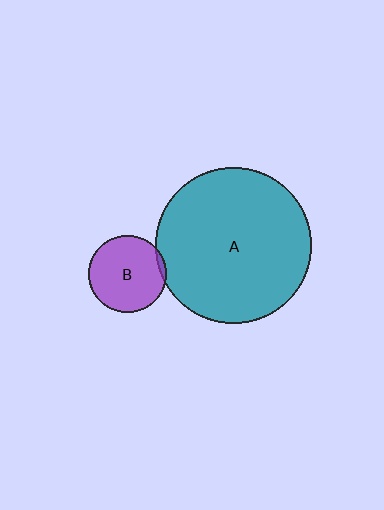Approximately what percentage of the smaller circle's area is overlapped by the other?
Approximately 5%.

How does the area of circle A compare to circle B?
Approximately 4.0 times.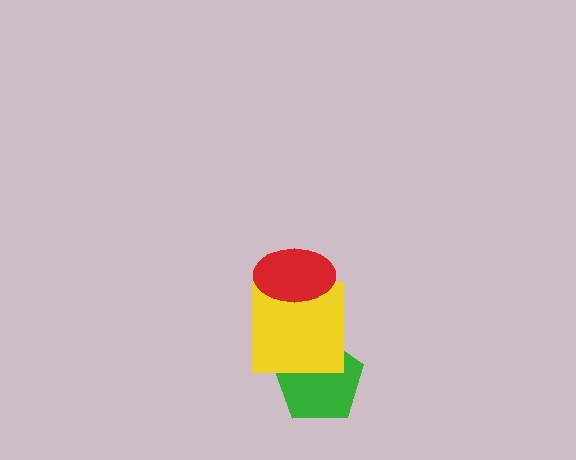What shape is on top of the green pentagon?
The yellow square is on top of the green pentagon.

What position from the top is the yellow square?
The yellow square is 2nd from the top.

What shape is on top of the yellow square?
The red ellipse is on top of the yellow square.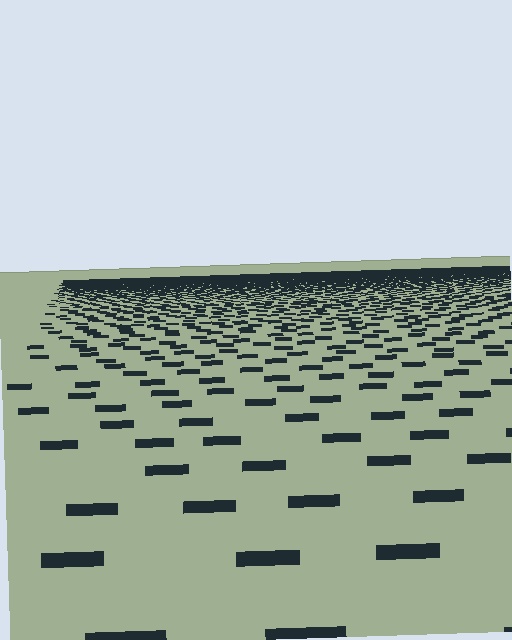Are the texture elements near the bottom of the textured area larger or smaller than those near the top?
Larger. Near the bottom, elements are closer to the viewer and appear at a bigger on-screen size.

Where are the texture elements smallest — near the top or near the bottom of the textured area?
Near the top.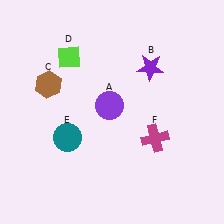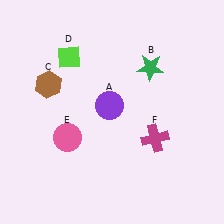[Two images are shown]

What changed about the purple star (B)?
In Image 1, B is purple. In Image 2, it changed to green.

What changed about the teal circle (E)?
In Image 1, E is teal. In Image 2, it changed to pink.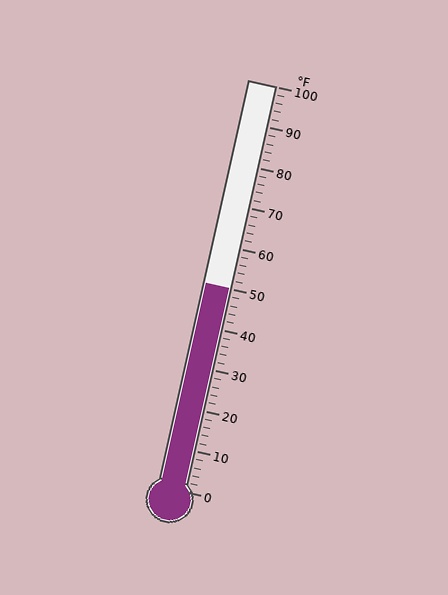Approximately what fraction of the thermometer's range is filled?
The thermometer is filled to approximately 50% of its range.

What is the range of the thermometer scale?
The thermometer scale ranges from 0°F to 100°F.